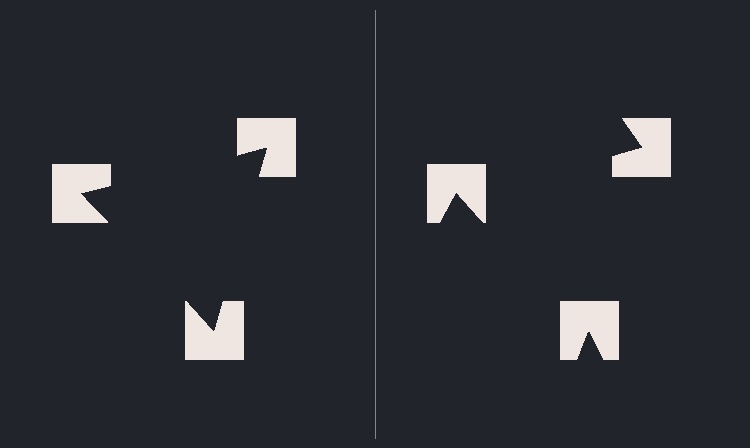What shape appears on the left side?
An illusory triangle.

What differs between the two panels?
The notched squares are positioned identically on both sides; only the wedge orientations differ. On the left they align to a triangle; on the right they are misaligned.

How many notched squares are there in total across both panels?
6 — 3 on each side.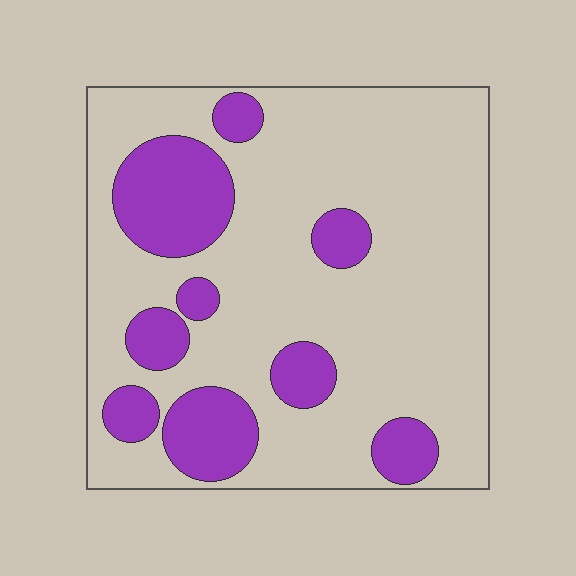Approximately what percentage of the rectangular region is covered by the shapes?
Approximately 25%.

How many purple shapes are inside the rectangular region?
9.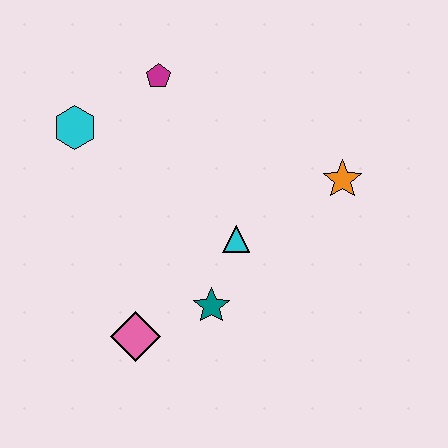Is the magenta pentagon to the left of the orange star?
Yes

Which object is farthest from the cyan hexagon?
The orange star is farthest from the cyan hexagon.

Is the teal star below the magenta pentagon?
Yes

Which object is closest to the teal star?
The cyan triangle is closest to the teal star.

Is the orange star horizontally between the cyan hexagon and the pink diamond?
No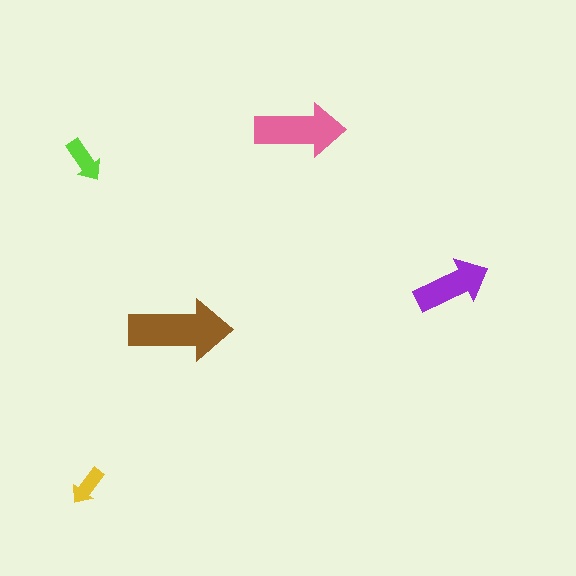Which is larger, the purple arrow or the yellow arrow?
The purple one.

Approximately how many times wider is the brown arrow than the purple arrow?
About 1.5 times wider.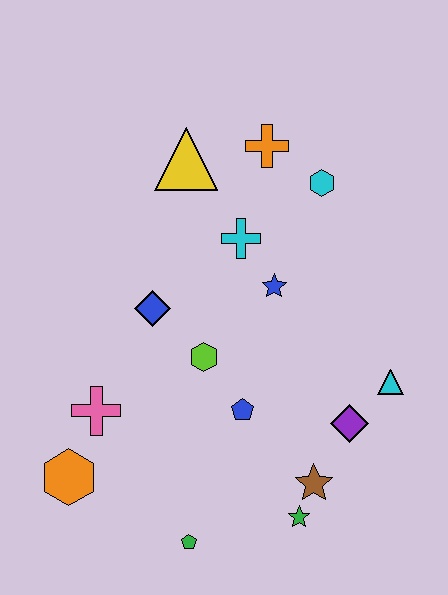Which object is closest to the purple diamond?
The cyan triangle is closest to the purple diamond.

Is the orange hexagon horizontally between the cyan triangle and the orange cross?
No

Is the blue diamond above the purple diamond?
Yes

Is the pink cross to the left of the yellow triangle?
Yes